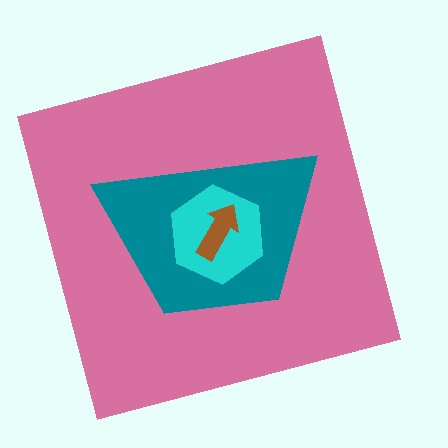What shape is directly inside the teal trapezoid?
The cyan hexagon.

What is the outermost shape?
The pink square.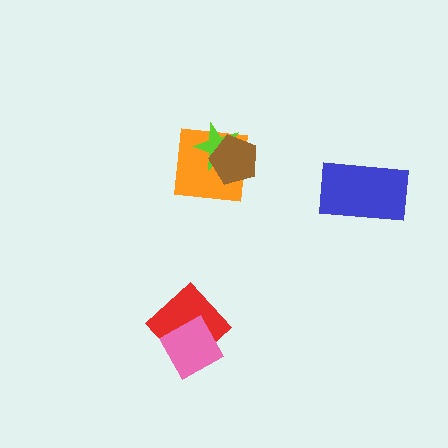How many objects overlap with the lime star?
2 objects overlap with the lime star.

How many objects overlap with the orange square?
2 objects overlap with the orange square.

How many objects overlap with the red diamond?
1 object overlaps with the red diamond.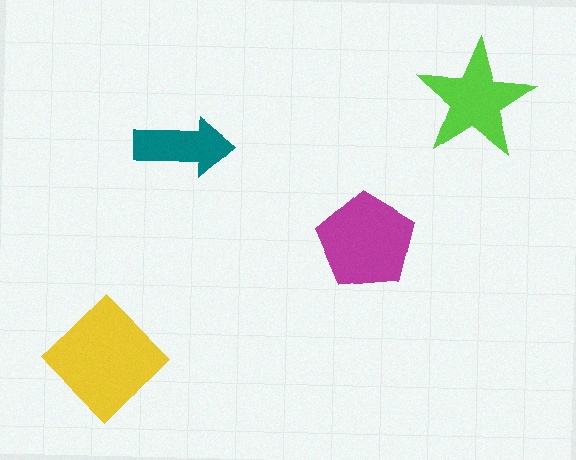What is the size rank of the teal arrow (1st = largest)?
4th.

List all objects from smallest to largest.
The teal arrow, the lime star, the magenta pentagon, the yellow diamond.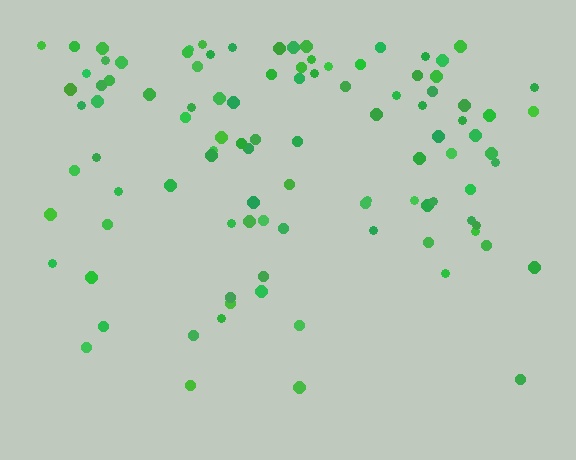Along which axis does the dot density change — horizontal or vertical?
Vertical.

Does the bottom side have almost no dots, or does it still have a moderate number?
Still a moderate number, just noticeably fewer than the top.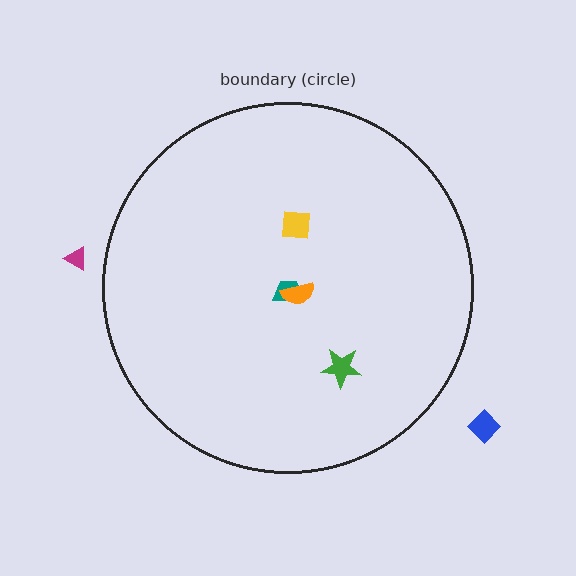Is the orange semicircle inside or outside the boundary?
Inside.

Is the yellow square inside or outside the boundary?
Inside.